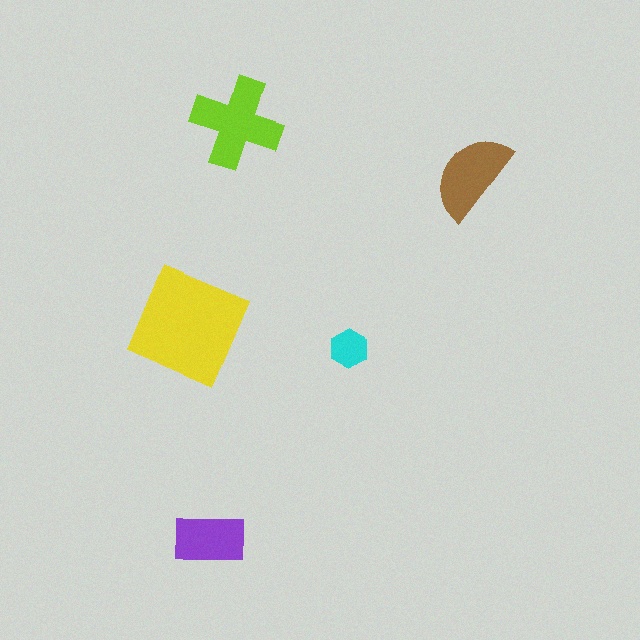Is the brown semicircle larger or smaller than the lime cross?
Smaller.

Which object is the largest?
The yellow square.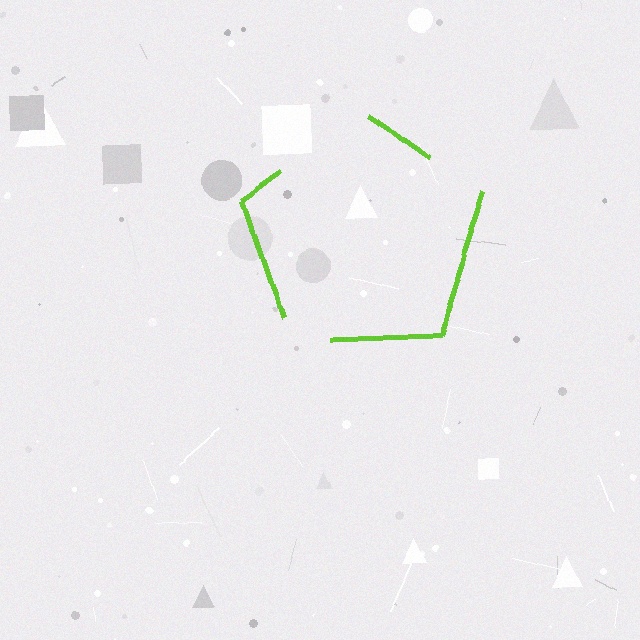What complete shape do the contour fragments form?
The contour fragments form a pentagon.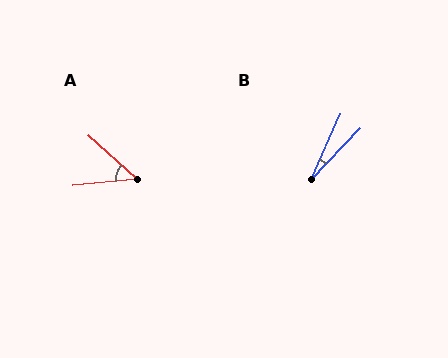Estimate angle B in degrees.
Approximately 19 degrees.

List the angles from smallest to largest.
B (19°), A (47°).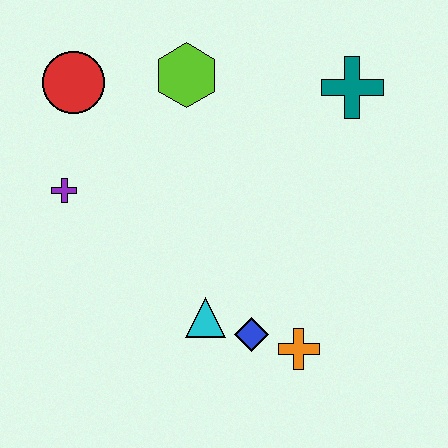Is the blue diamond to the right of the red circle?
Yes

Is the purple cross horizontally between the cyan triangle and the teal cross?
No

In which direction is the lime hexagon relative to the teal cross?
The lime hexagon is to the left of the teal cross.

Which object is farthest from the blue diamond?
The red circle is farthest from the blue diamond.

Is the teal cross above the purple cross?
Yes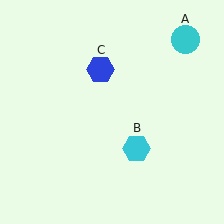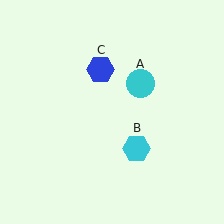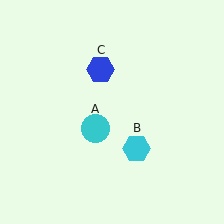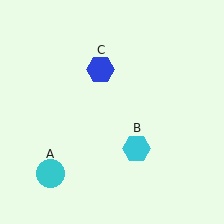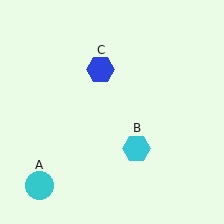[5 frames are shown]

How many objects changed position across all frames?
1 object changed position: cyan circle (object A).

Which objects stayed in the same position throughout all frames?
Cyan hexagon (object B) and blue hexagon (object C) remained stationary.